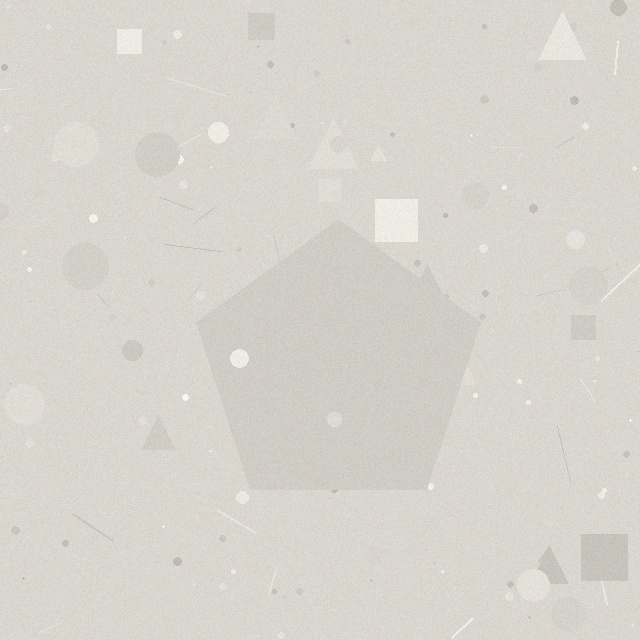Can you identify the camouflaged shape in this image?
The camouflaged shape is a pentagon.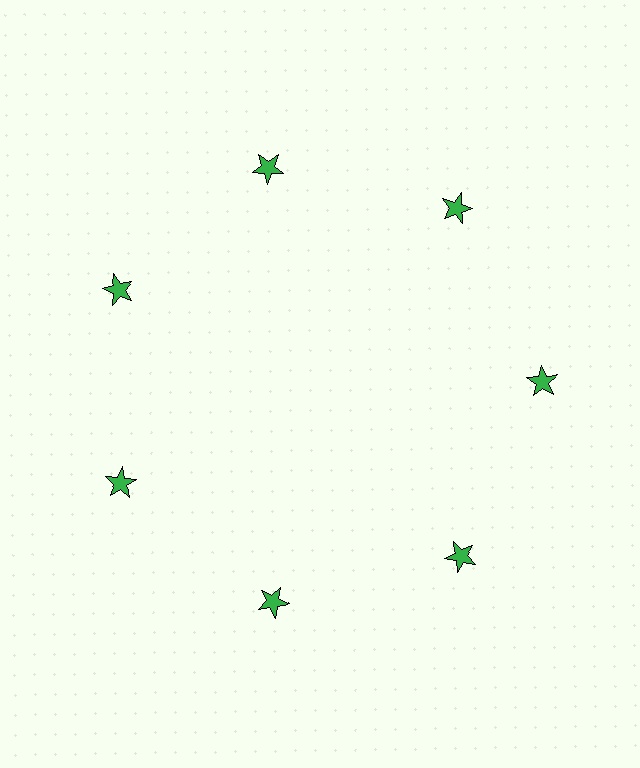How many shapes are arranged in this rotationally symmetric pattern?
There are 7 shapes, arranged in 7 groups of 1.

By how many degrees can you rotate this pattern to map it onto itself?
The pattern maps onto itself every 51 degrees of rotation.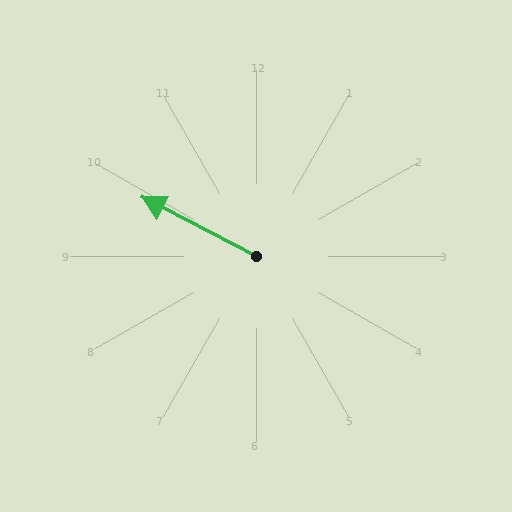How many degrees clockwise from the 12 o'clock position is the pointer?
Approximately 297 degrees.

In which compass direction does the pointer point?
Northwest.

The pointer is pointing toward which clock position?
Roughly 10 o'clock.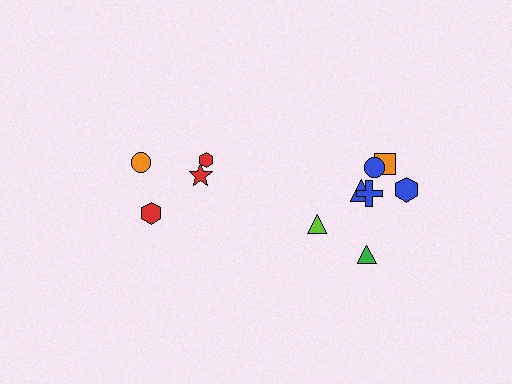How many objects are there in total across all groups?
There are 11 objects.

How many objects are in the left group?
There are 4 objects.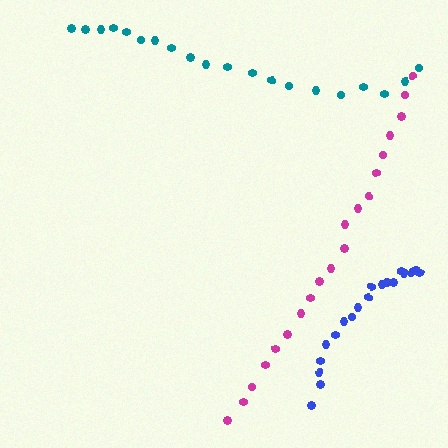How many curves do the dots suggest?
There are 3 distinct paths.